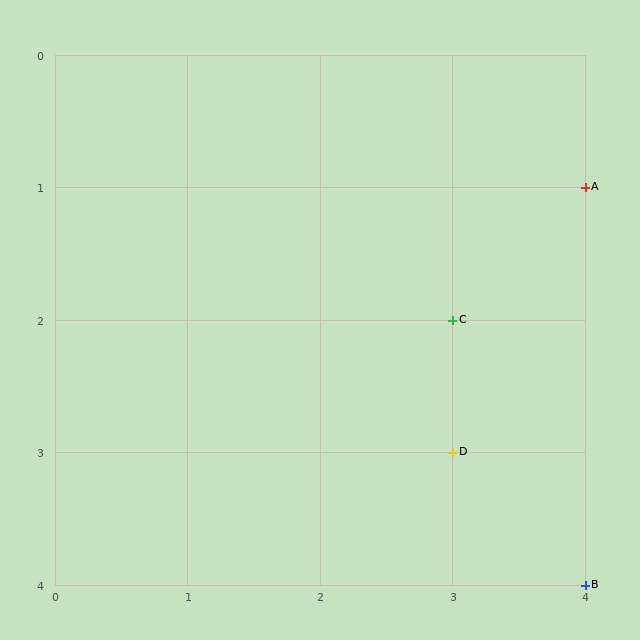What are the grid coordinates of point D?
Point D is at grid coordinates (3, 3).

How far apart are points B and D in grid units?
Points B and D are 1 column and 1 row apart (about 1.4 grid units diagonally).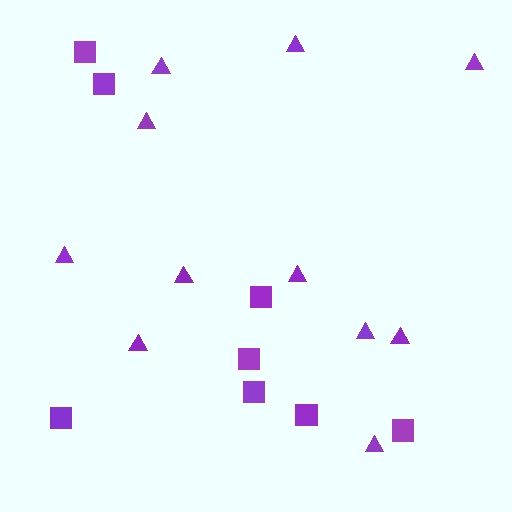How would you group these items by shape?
There are 2 groups: one group of triangles (11) and one group of squares (8).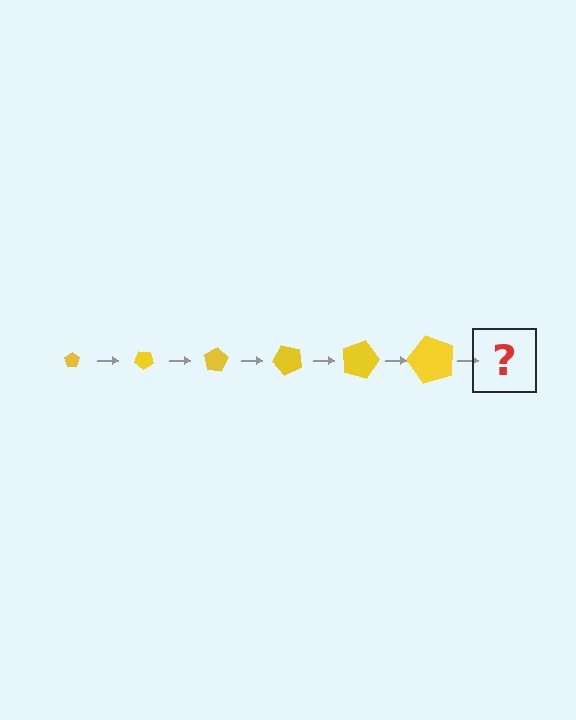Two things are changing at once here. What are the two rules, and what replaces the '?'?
The two rules are that the pentagon grows larger each step and it rotates 40 degrees each step. The '?' should be a pentagon, larger than the previous one and rotated 240 degrees from the start.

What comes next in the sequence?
The next element should be a pentagon, larger than the previous one and rotated 240 degrees from the start.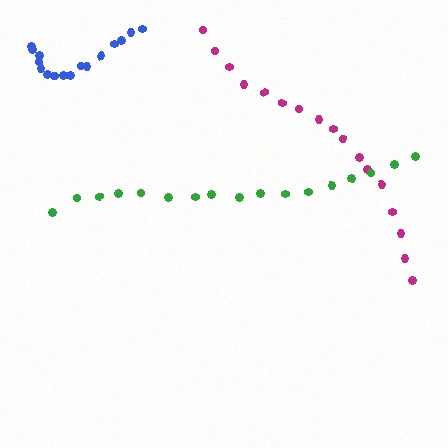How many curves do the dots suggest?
There are 3 distinct paths.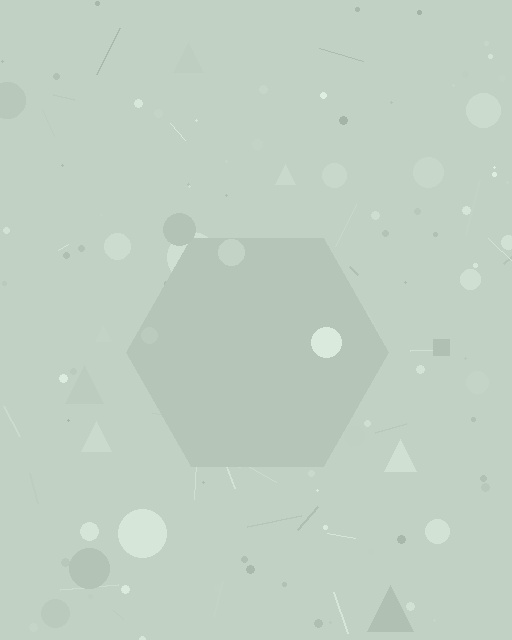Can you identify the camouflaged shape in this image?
The camouflaged shape is a hexagon.